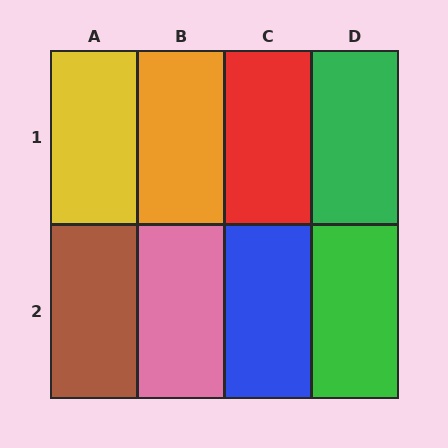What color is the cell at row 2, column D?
Green.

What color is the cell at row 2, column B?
Pink.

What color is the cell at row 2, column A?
Brown.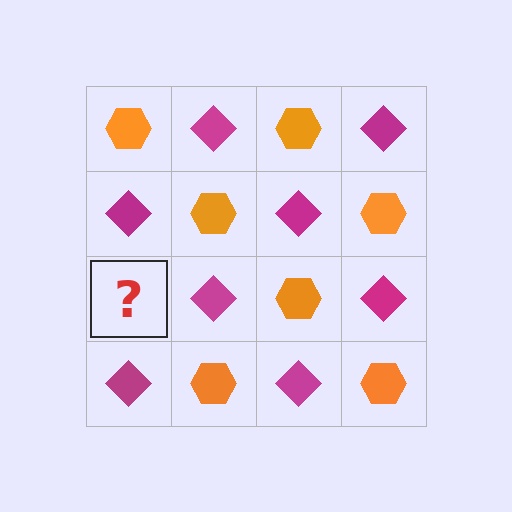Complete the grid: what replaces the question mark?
The question mark should be replaced with an orange hexagon.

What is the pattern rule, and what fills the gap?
The rule is that it alternates orange hexagon and magenta diamond in a checkerboard pattern. The gap should be filled with an orange hexagon.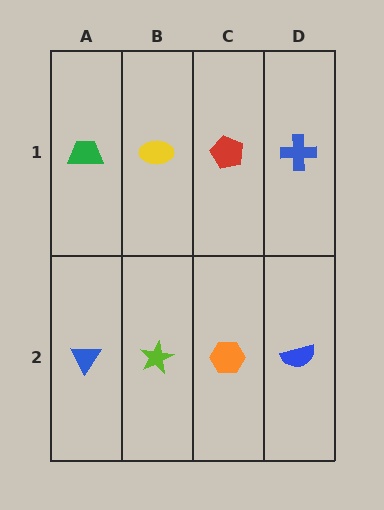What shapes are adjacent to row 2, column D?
A blue cross (row 1, column D), an orange hexagon (row 2, column C).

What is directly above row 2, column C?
A red pentagon.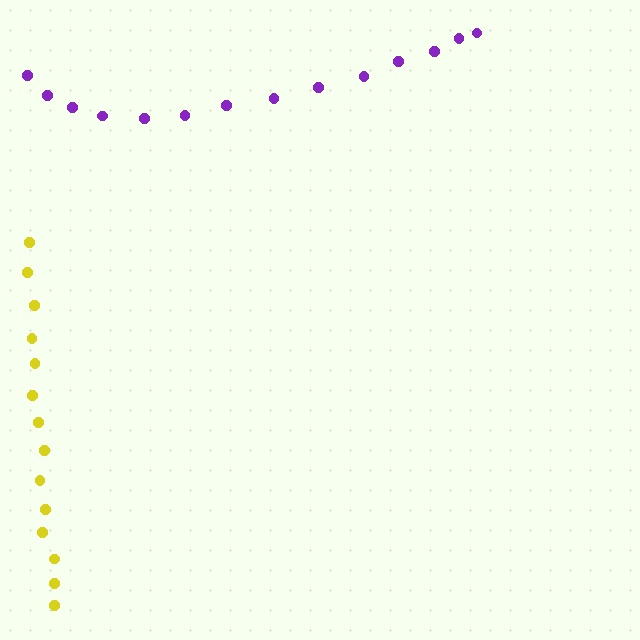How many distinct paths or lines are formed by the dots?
There are 2 distinct paths.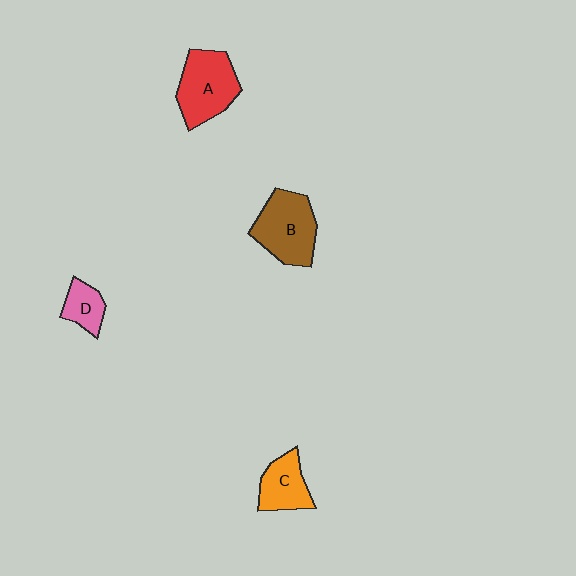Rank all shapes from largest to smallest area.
From largest to smallest: B (brown), A (red), C (orange), D (pink).